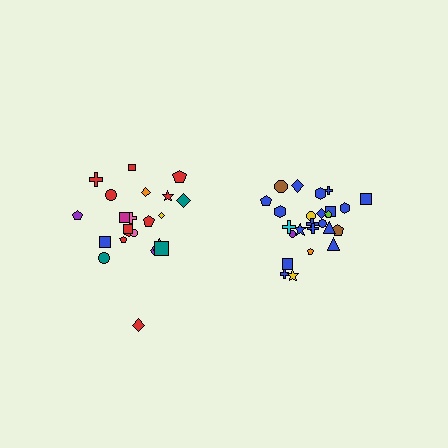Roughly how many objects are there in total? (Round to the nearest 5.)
Roughly 45 objects in total.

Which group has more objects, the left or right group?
The right group.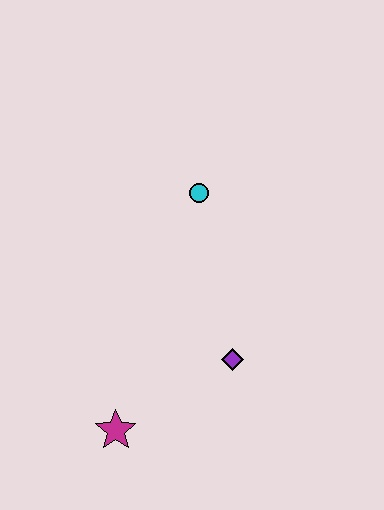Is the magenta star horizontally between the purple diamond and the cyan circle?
No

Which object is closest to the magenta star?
The purple diamond is closest to the magenta star.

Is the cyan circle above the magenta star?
Yes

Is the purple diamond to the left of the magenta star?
No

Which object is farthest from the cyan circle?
The magenta star is farthest from the cyan circle.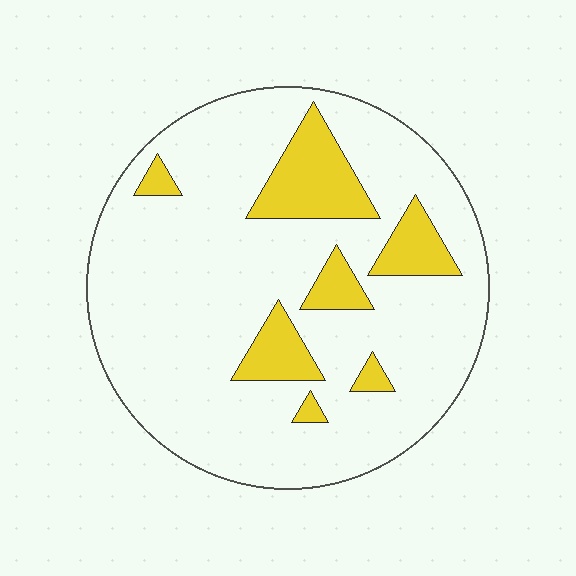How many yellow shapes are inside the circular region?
7.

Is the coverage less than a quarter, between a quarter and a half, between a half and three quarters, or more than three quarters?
Less than a quarter.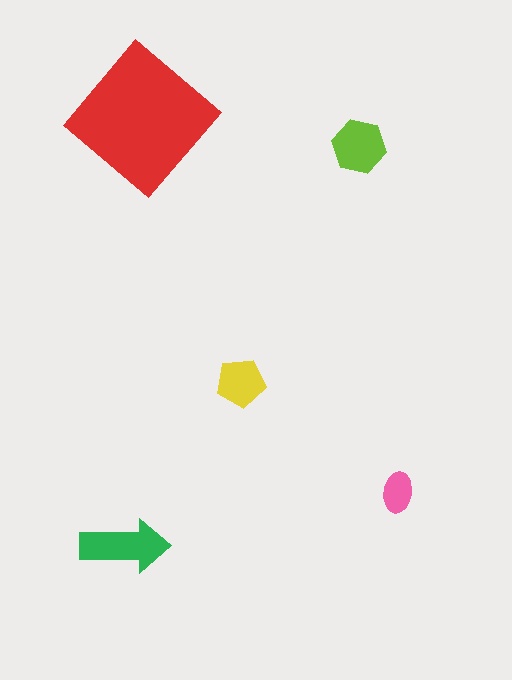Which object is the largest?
The red diamond.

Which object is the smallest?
The pink ellipse.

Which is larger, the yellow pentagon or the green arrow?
The green arrow.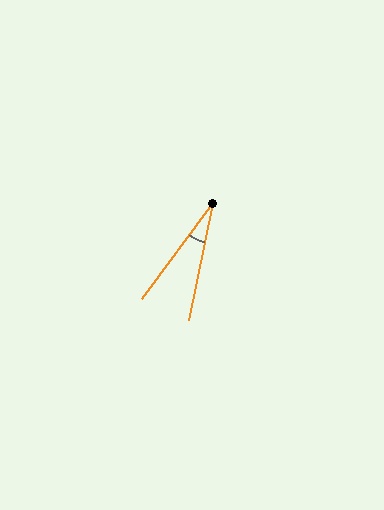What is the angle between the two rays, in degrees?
Approximately 25 degrees.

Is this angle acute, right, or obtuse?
It is acute.